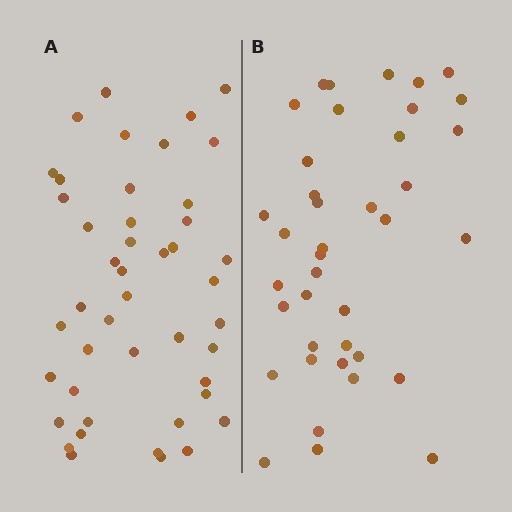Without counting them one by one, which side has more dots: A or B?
Region A (the left region) has more dots.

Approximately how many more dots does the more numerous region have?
Region A has about 6 more dots than region B.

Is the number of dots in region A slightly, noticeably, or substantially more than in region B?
Region A has only slightly more — the two regions are fairly close. The ratio is roughly 1.2 to 1.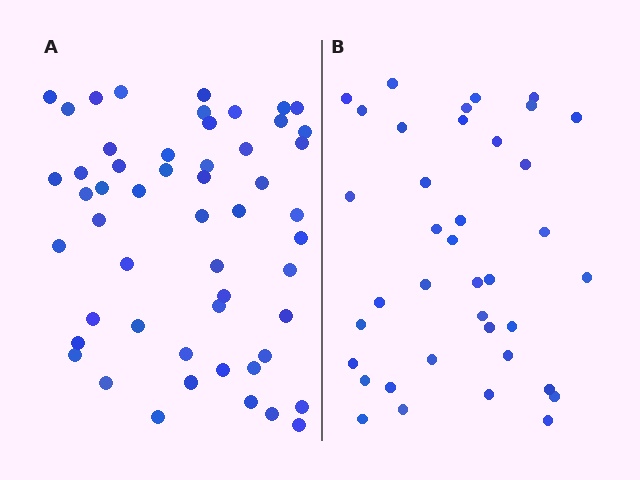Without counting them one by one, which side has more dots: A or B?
Region A (the left region) has more dots.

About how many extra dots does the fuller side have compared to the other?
Region A has approximately 15 more dots than region B.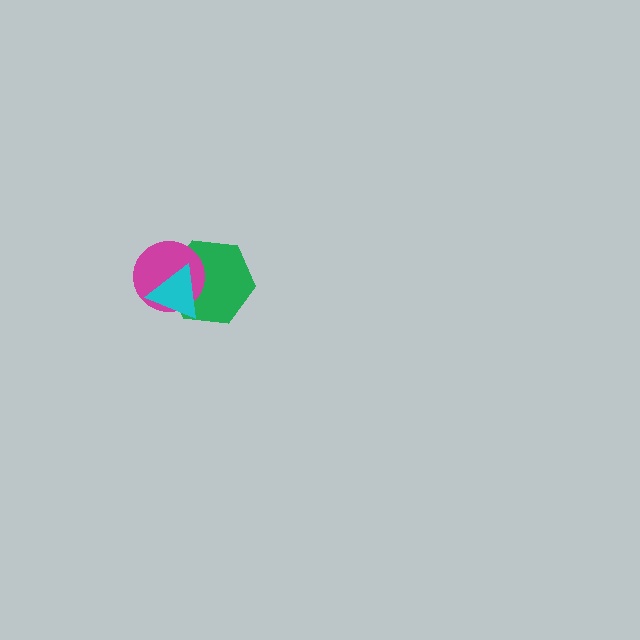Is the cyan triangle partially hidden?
No, no other shape covers it.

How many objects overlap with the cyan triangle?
2 objects overlap with the cyan triangle.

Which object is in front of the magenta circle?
The cyan triangle is in front of the magenta circle.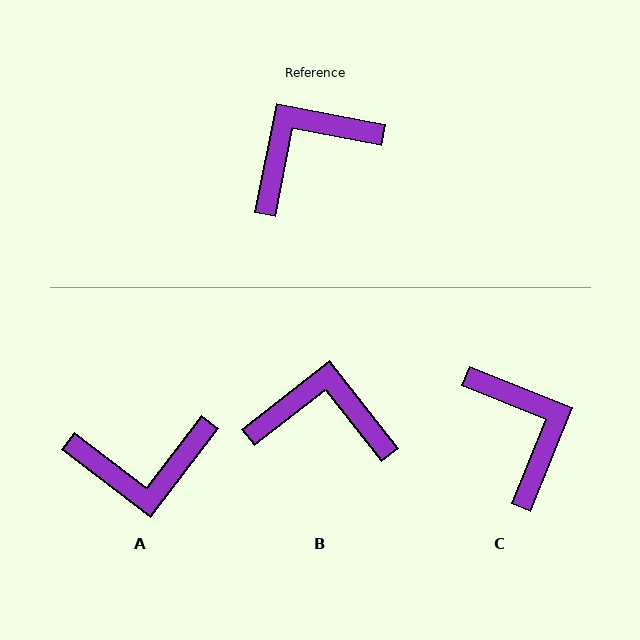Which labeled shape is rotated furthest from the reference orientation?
A, about 154 degrees away.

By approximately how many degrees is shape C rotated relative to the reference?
Approximately 101 degrees clockwise.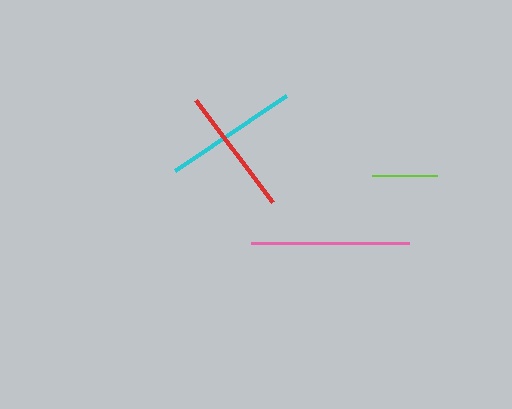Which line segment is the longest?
The pink line is the longest at approximately 158 pixels.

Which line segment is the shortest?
The lime line is the shortest at approximately 65 pixels.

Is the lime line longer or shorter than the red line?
The red line is longer than the lime line.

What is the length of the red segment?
The red segment is approximately 128 pixels long.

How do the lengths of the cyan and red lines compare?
The cyan and red lines are approximately the same length.